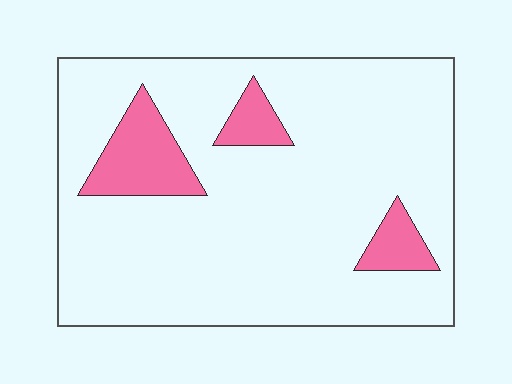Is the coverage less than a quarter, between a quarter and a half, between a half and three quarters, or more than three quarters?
Less than a quarter.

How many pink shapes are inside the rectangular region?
3.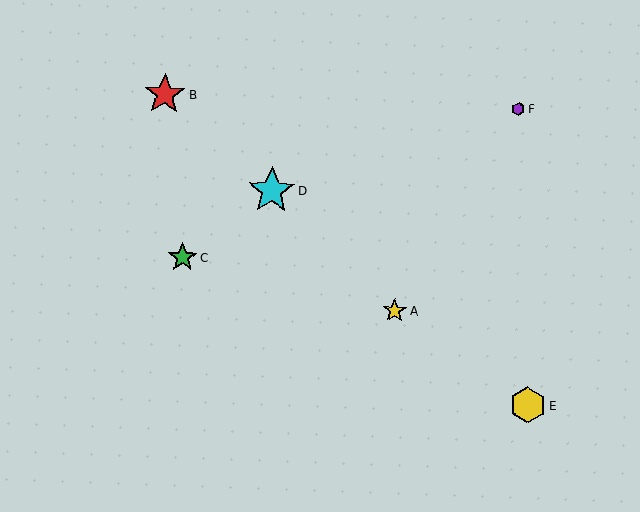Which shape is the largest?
The cyan star (labeled D) is the largest.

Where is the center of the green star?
The center of the green star is at (183, 257).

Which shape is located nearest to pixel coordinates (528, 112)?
The purple hexagon (labeled F) at (518, 109) is nearest to that location.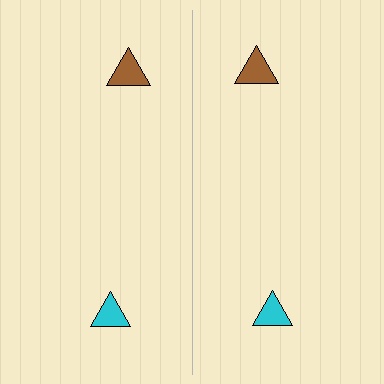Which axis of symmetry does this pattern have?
The pattern has a vertical axis of symmetry running through the center of the image.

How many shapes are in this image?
There are 4 shapes in this image.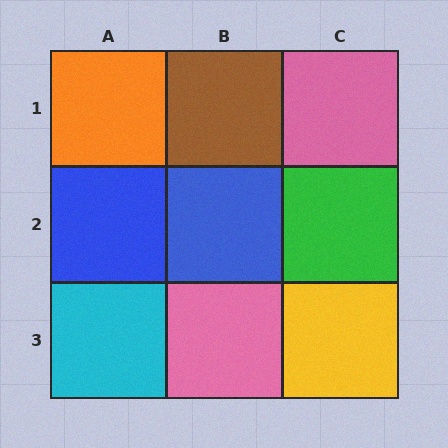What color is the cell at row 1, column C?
Pink.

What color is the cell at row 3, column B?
Pink.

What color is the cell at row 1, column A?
Orange.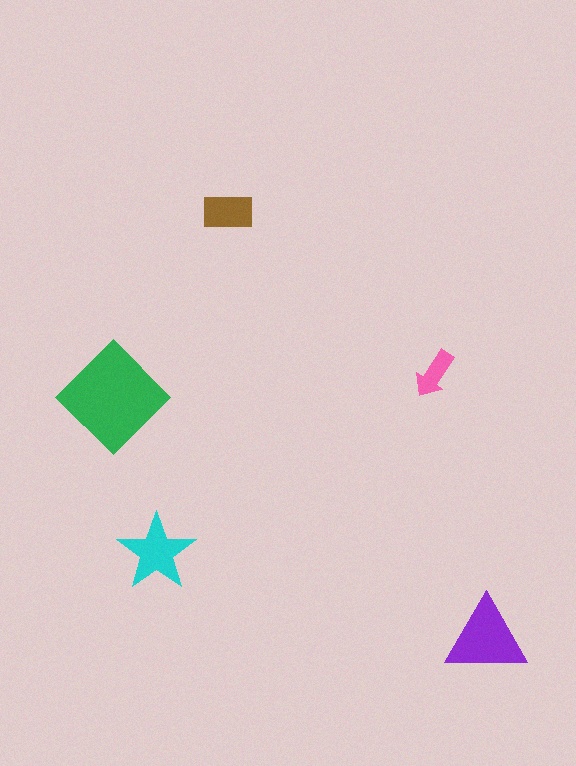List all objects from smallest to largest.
The pink arrow, the brown rectangle, the cyan star, the purple triangle, the green diamond.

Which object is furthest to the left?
The green diamond is leftmost.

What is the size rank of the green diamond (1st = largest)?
1st.